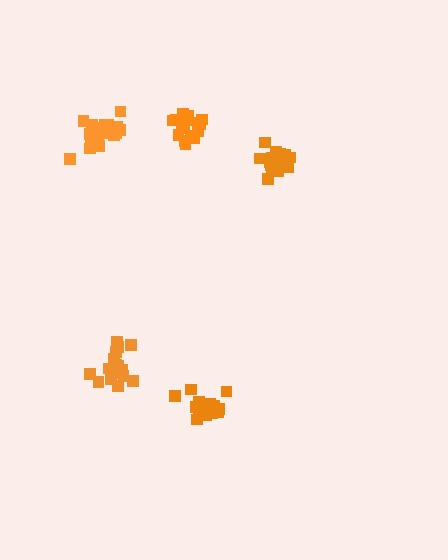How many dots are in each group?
Group 1: 15 dots, Group 2: 18 dots, Group 3: 16 dots, Group 4: 17 dots, Group 5: 20 dots (86 total).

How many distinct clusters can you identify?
There are 5 distinct clusters.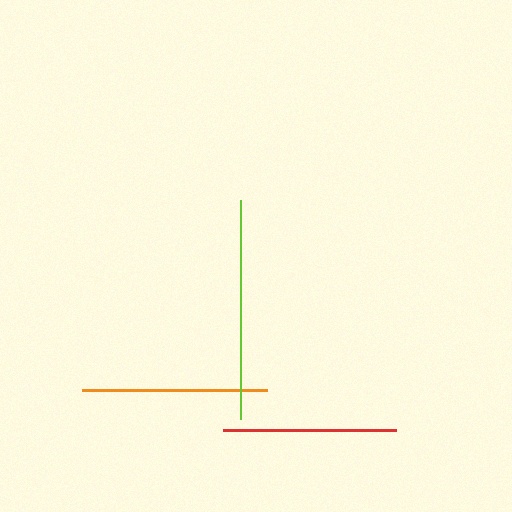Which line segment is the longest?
The lime line is the longest at approximately 219 pixels.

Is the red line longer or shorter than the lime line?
The lime line is longer than the red line.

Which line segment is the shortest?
The red line is the shortest at approximately 174 pixels.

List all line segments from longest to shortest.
From longest to shortest: lime, orange, red.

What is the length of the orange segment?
The orange segment is approximately 185 pixels long.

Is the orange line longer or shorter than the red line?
The orange line is longer than the red line.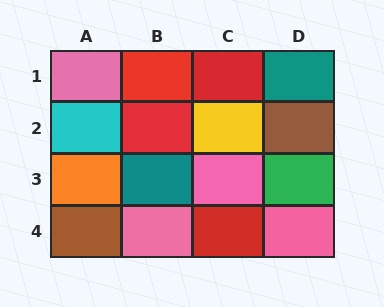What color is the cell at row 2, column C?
Yellow.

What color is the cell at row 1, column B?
Red.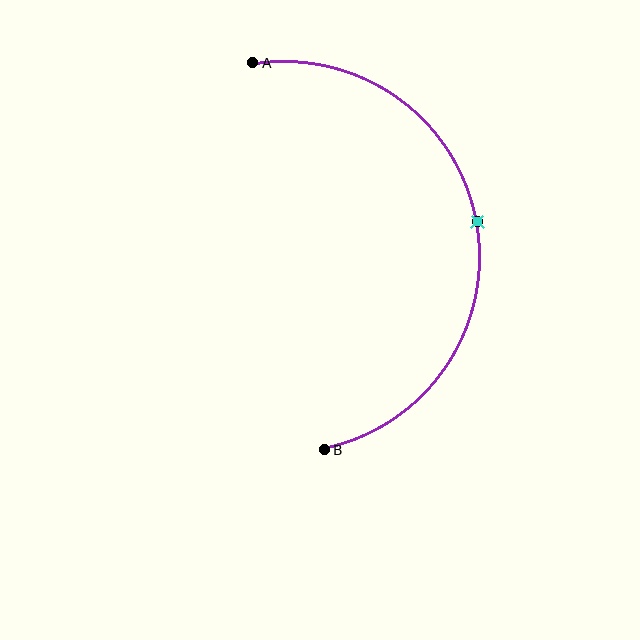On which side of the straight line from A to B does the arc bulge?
The arc bulges to the right of the straight line connecting A and B.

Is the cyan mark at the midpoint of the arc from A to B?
Yes. The cyan mark lies on the arc at equal arc-length from both A and B — it is the arc midpoint.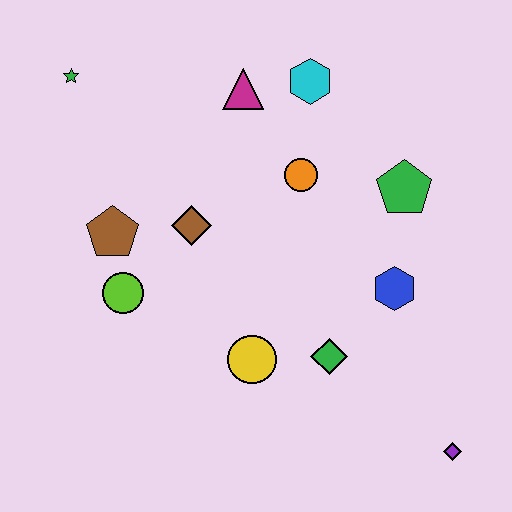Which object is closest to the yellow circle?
The green diamond is closest to the yellow circle.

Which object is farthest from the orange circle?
The purple diamond is farthest from the orange circle.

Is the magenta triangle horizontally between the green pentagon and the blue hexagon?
No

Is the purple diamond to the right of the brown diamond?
Yes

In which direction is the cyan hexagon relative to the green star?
The cyan hexagon is to the right of the green star.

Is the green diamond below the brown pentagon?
Yes